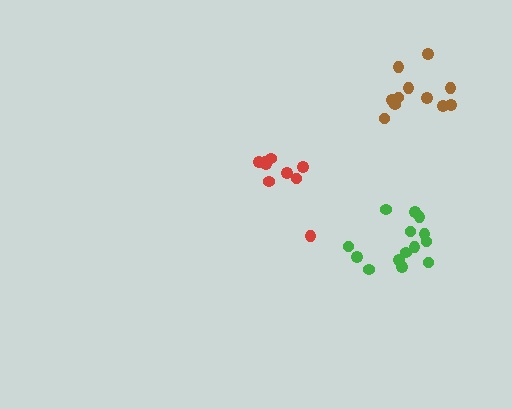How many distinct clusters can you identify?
There are 3 distinct clusters.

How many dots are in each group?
Group 1: 9 dots, Group 2: 11 dots, Group 3: 14 dots (34 total).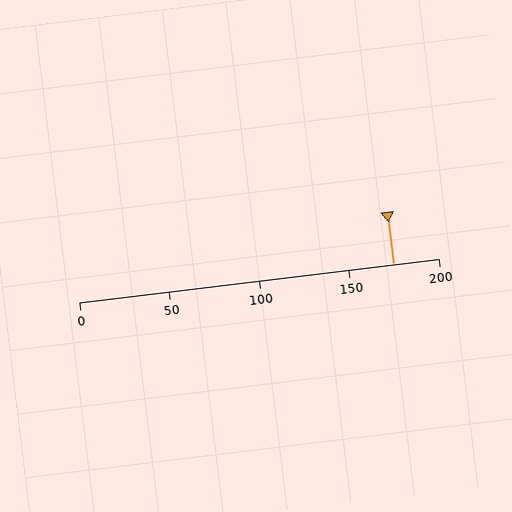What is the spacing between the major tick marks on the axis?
The major ticks are spaced 50 apart.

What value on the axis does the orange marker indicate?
The marker indicates approximately 175.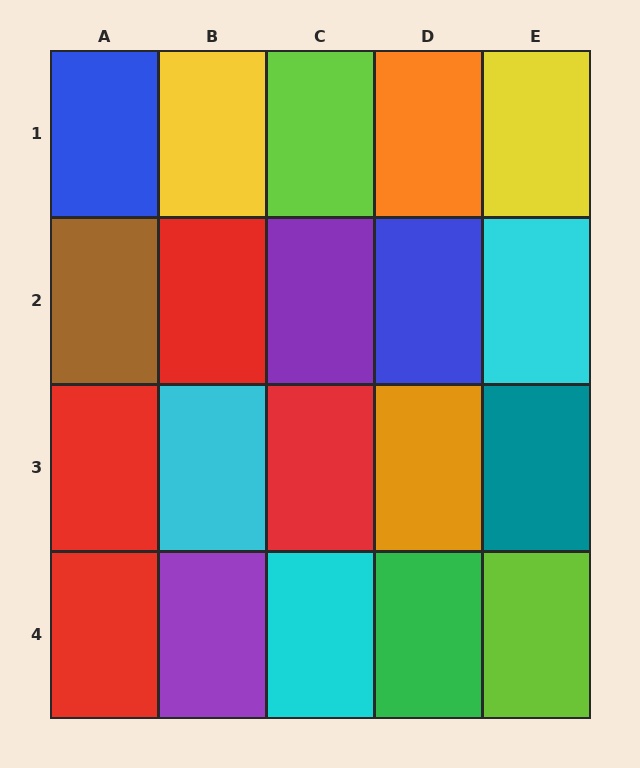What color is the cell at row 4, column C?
Cyan.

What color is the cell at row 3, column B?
Cyan.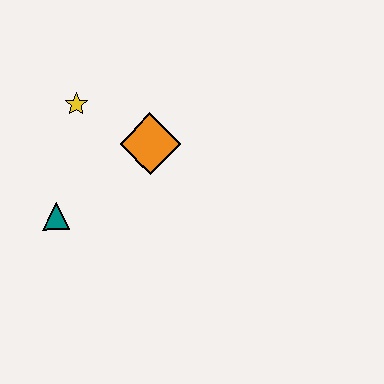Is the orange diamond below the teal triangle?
No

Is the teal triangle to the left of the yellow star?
Yes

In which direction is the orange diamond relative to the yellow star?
The orange diamond is to the right of the yellow star.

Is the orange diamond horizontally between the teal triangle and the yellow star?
No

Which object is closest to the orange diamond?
The yellow star is closest to the orange diamond.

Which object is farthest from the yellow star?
The teal triangle is farthest from the yellow star.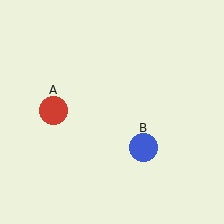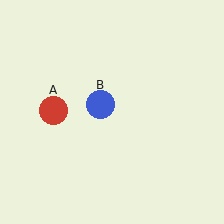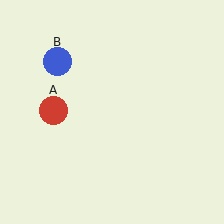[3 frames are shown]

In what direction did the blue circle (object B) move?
The blue circle (object B) moved up and to the left.